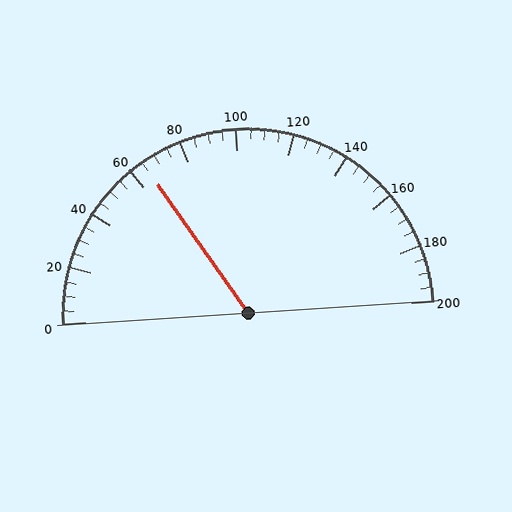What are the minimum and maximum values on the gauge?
The gauge ranges from 0 to 200.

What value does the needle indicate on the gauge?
The needle indicates approximately 65.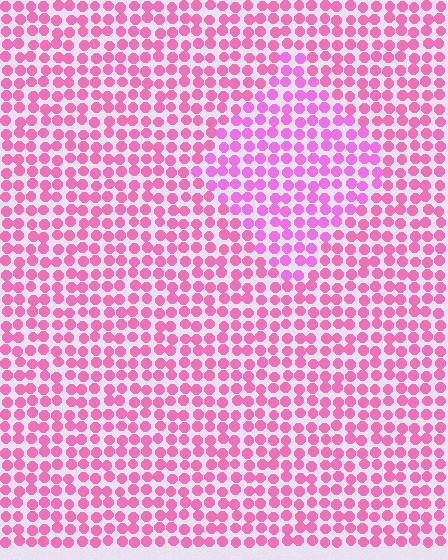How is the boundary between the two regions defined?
The boundary is defined purely by a slight shift in hue (about 22 degrees). Spacing, size, and orientation are identical on both sides.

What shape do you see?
I see a diamond.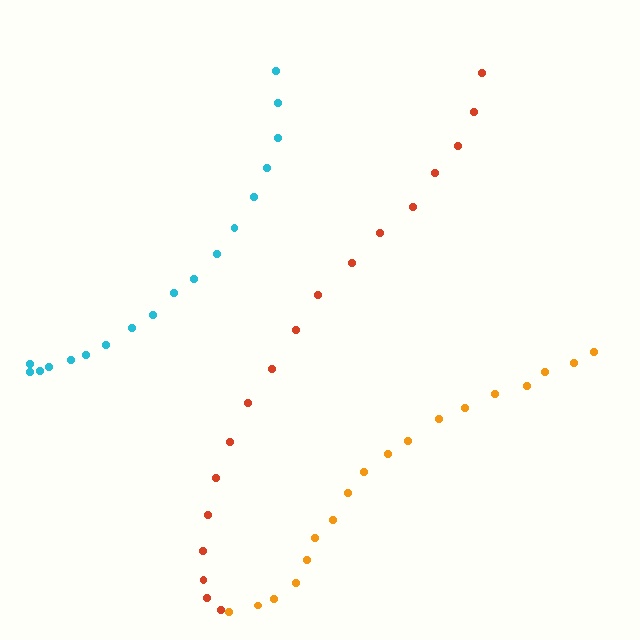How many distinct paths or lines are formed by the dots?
There are 3 distinct paths.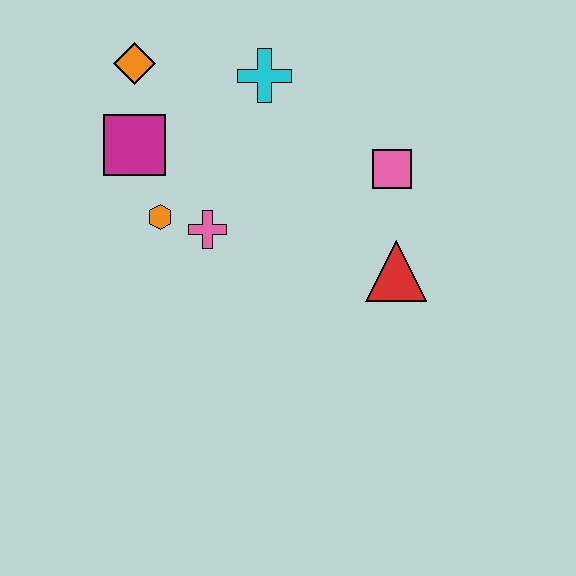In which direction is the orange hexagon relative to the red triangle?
The orange hexagon is to the left of the red triangle.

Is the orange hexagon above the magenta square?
No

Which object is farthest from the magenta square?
The red triangle is farthest from the magenta square.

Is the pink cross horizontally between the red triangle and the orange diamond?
Yes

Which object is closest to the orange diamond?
The magenta square is closest to the orange diamond.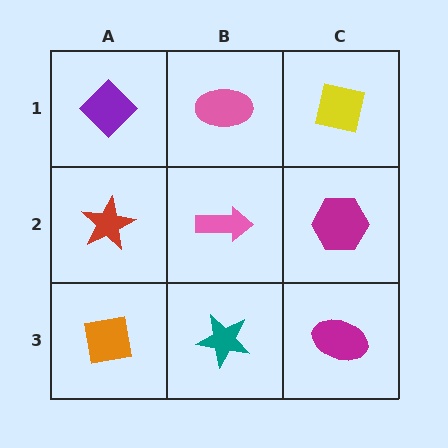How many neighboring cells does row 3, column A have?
2.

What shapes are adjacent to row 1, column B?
A pink arrow (row 2, column B), a purple diamond (row 1, column A), a yellow square (row 1, column C).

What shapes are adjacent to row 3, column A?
A red star (row 2, column A), a teal star (row 3, column B).